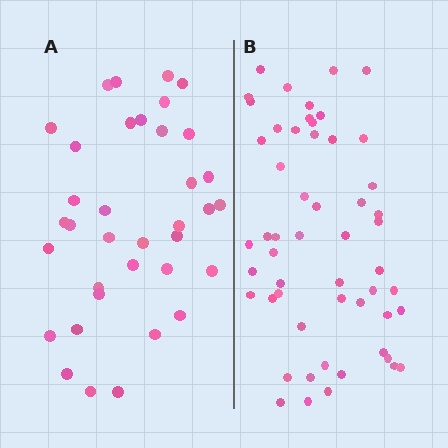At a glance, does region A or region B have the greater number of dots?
Region B (the right region) has more dots.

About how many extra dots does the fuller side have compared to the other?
Region B has approximately 20 more dots than region A.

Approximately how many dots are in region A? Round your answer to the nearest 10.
About 40 dots. (The exact count is 36, which rounds to 40.)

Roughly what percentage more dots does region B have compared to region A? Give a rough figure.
About 50% more.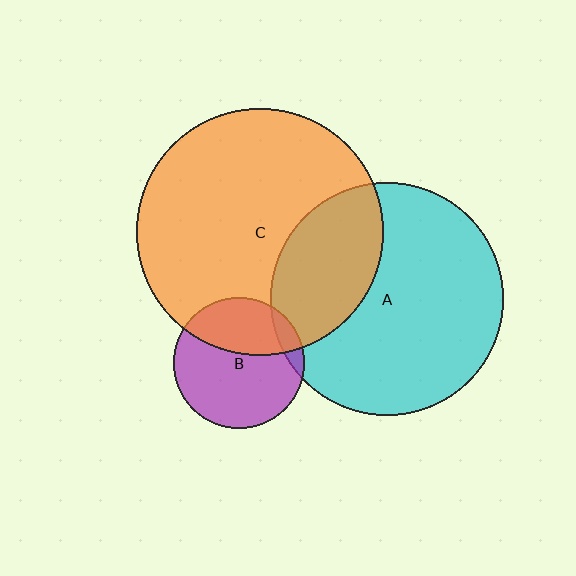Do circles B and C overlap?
Yes.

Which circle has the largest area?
Circle C (orange).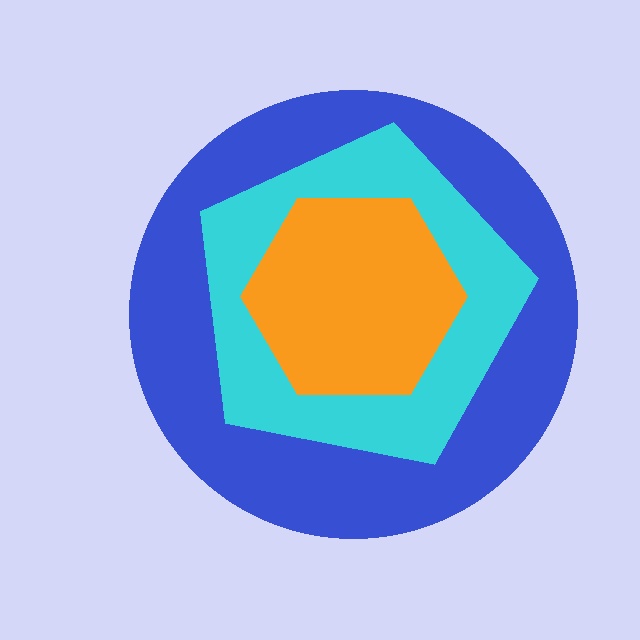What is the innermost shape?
The orange hexagon.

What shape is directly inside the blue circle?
The cyan pentagon.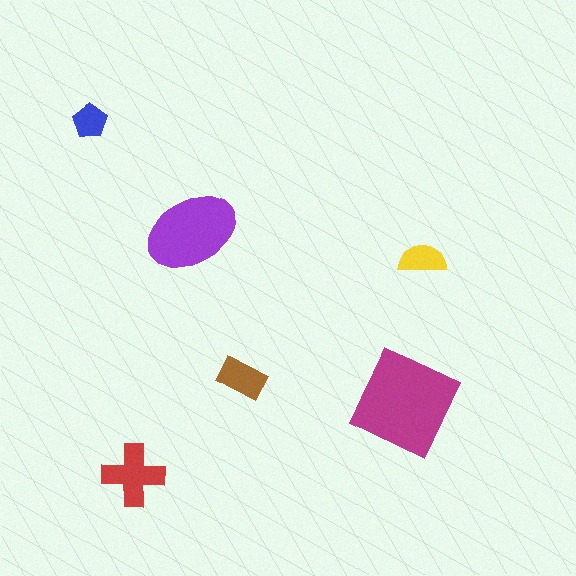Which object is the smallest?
The blue pentagon.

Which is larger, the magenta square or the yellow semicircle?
The magenta square.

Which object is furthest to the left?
The blue pentagon is leftmost.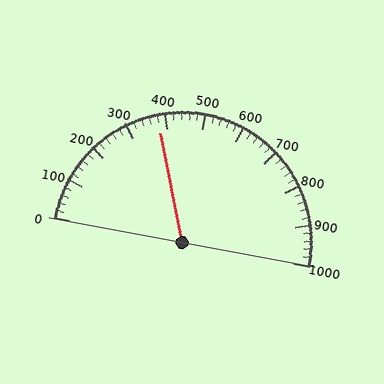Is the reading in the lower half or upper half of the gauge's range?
The reading is in the lower half of the range (0 to 1000).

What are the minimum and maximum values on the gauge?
The gauge ranges from 0 to 1000.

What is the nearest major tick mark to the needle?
The nearest major tick mark is 400.